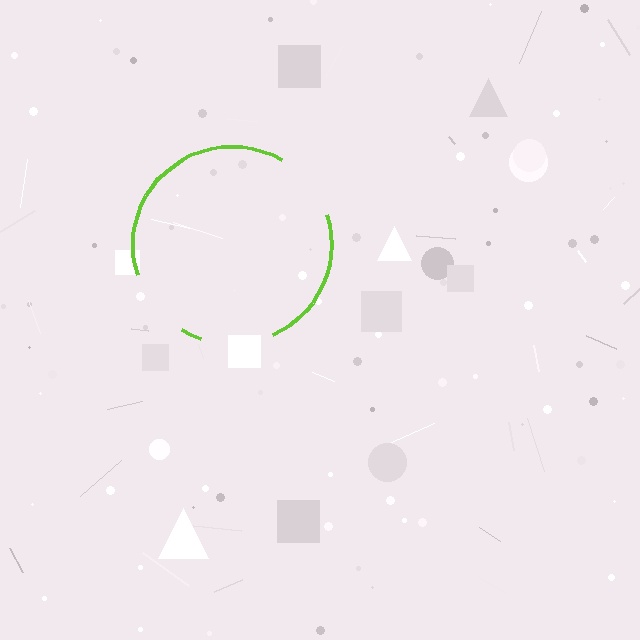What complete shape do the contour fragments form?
The contour fragments form a circle.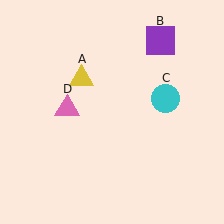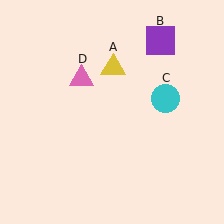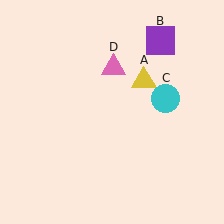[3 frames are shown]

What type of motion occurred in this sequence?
The yellow triangle (object A), pink triangle (object D) rotated clockwise around the center of the scene.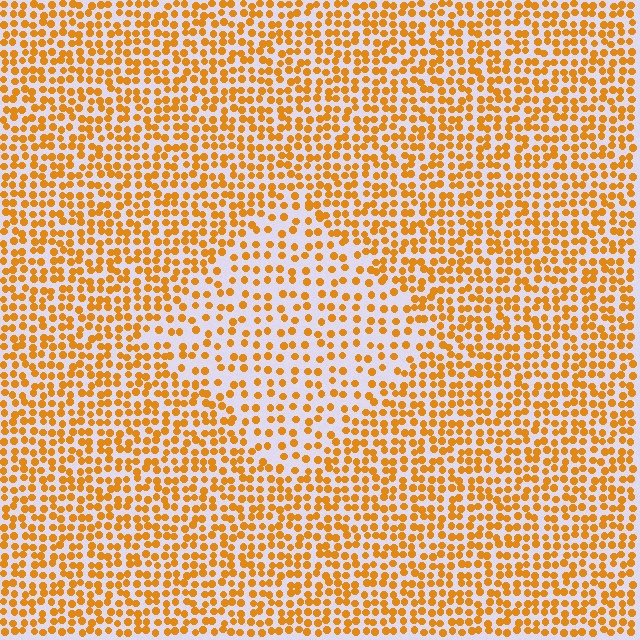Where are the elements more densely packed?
The elements are more densely packed outside the diamond boundary.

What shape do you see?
I see a diamond.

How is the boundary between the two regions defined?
The boundary is defined by a change in element density (approximately 1.7x ratio). All elements are the same color, size, and shape.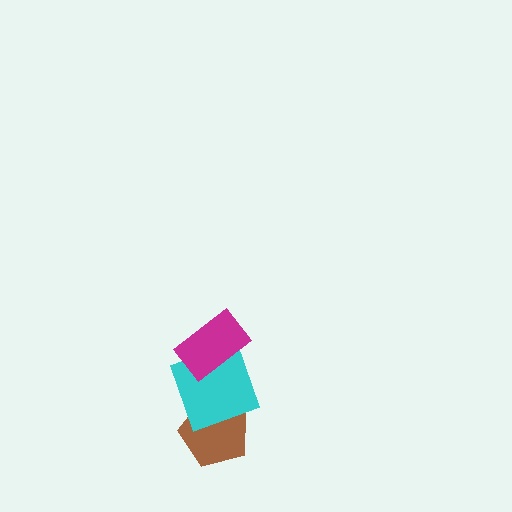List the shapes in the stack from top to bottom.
From top to bottom: the magenta rectangle, the cyan square, the brown pentagon.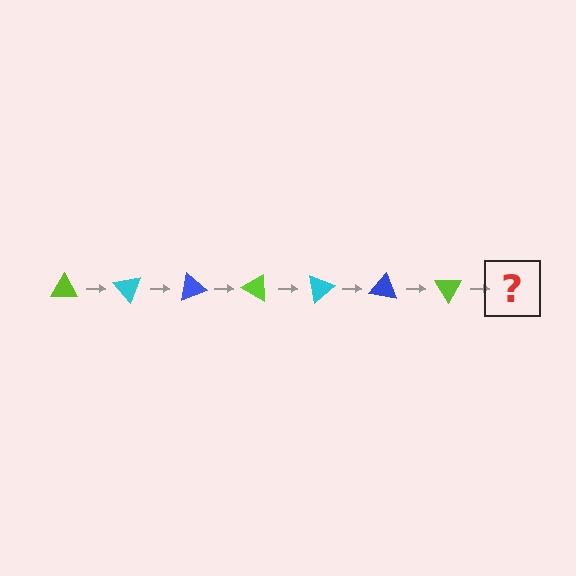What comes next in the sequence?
The next element should be a cyan triangle, rotated 350 degrees from the start.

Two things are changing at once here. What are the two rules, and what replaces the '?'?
The two rules are that it rotates 50 degrees each step and the color cycles through lime, cyan, and blue. The '?' should be a cyan triangle, rotated 350 degrees from the start.